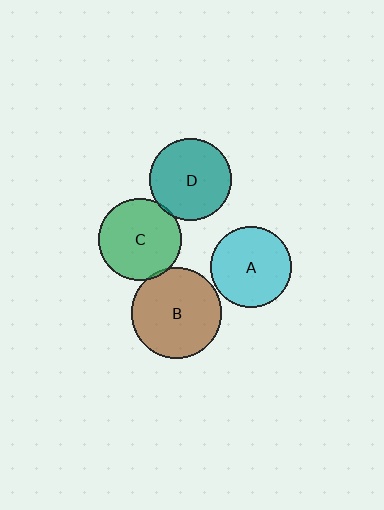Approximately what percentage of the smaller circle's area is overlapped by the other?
Approximately 5%.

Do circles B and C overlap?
Yes.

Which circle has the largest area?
Circle B (brown).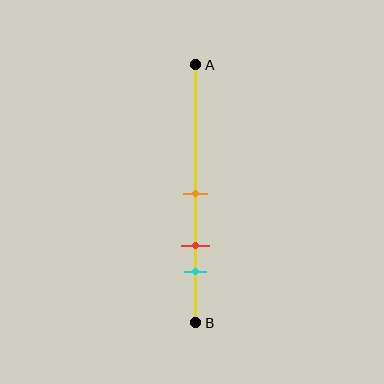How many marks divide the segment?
There are 3 marks dividing the segment.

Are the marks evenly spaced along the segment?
Yes, the marks are approximately evenly spaced.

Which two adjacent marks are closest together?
The red and cyan marks are the closest adjacent pair.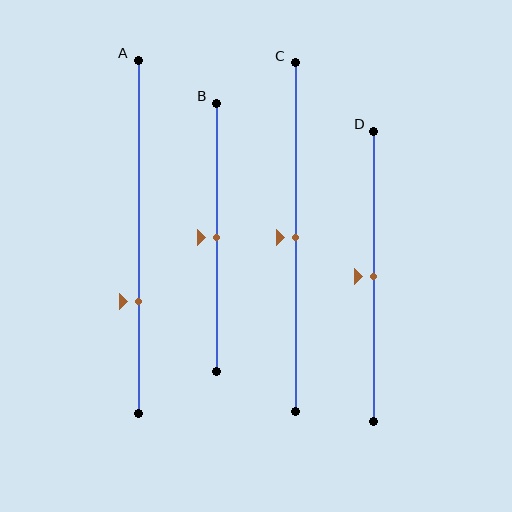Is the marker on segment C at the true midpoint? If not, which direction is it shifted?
Yes, the marker on segment C is at the true midpoint.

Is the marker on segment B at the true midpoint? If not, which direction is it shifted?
Yes, the marker on segment B is at the true midpoint.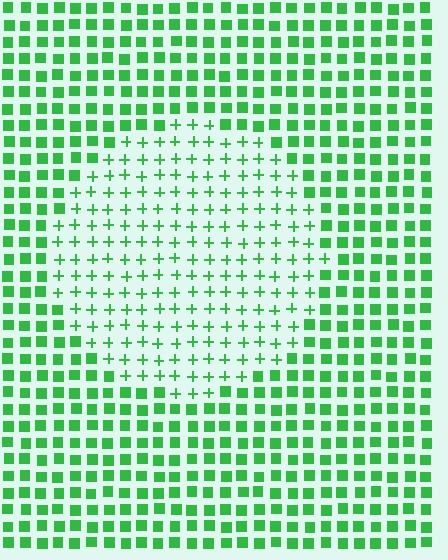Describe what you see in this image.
The image is filled with small green elements arranged in a uniform grid. A circle-shaped region contains plus signs, while the surrounding area contains squares. The boundary is defined purely by the change in element shape.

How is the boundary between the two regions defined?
The boundary is defined by a change in element shape: plus signs inside vs. squares outside. All elements share the same color and spacing.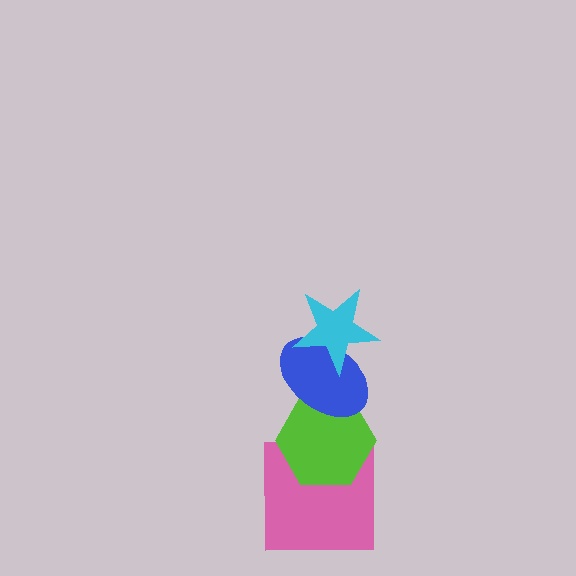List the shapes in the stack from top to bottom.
From top to bottom: the cyan star, the blue ellipse, the lime hexagon, the pink square.